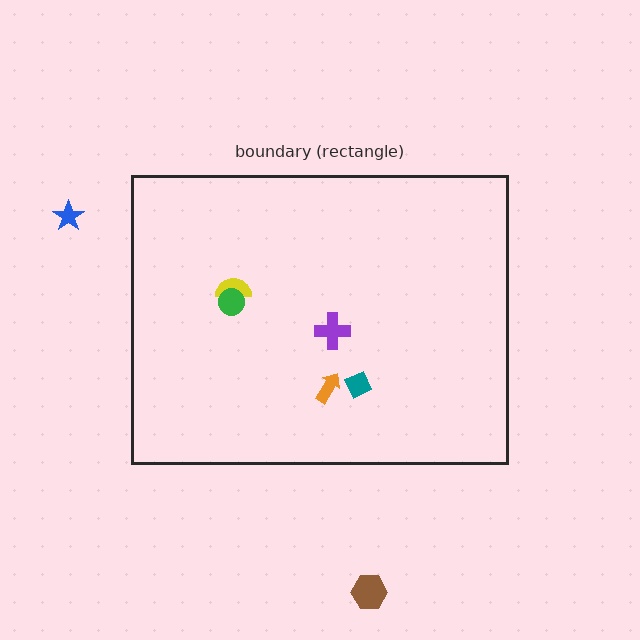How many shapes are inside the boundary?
5 inside, 2 outside.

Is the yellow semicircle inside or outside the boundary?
Inside.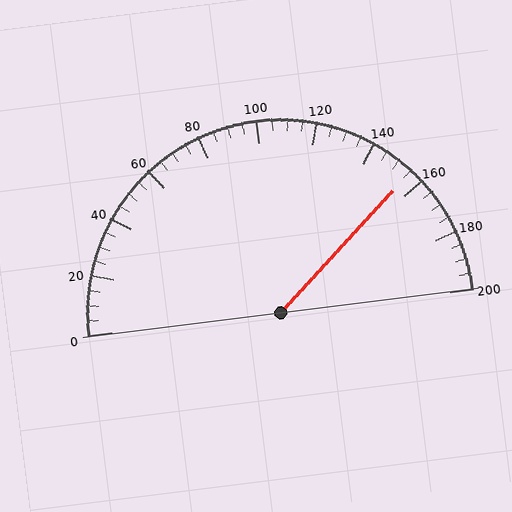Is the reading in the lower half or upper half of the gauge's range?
The reading is in the upper half of the range (0 to 200).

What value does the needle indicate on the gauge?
The needle indicates approximately 155.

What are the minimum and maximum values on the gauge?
The gauge ranges from 0 to 200.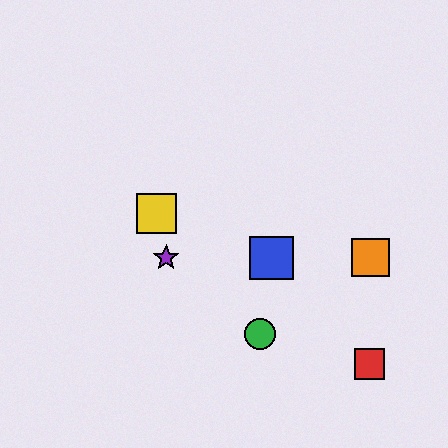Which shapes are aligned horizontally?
The blue square, the purple star, the orange square are aligned horizontally.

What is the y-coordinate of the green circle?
The green circle is at y≈334.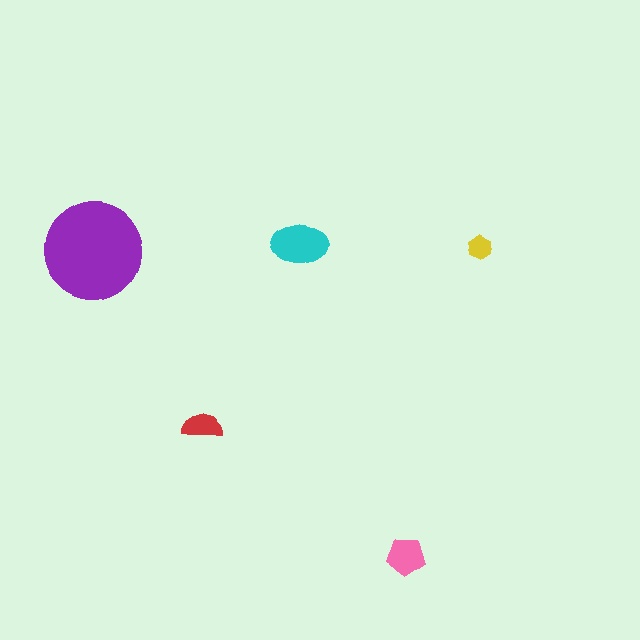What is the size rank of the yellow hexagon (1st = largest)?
5th.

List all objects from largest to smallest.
The purple circle, the cyan ellipse, the pink pentagon, the red semicircle, the yellow hexagon.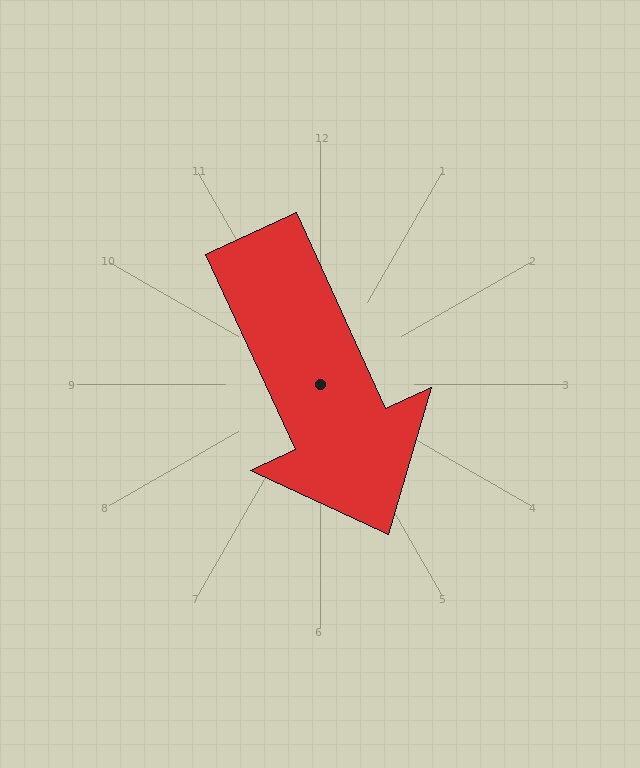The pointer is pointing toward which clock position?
Roughly 5 o'clock.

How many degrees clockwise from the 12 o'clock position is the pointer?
Approximately 155 degrees.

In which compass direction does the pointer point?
Southeast.